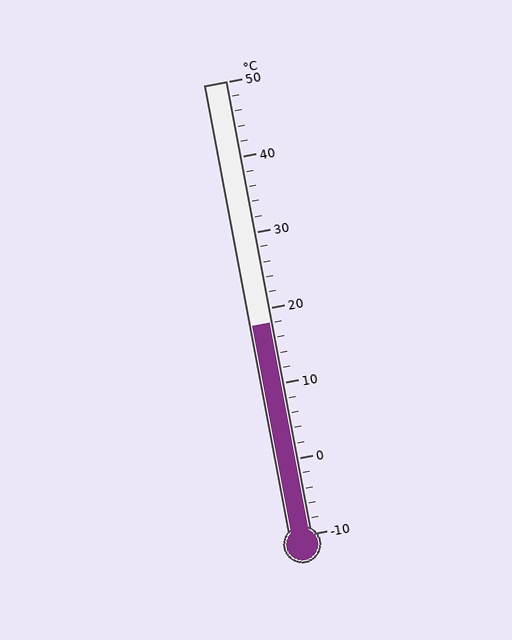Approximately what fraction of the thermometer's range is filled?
The thermometer is filled to approximately 45% of its range.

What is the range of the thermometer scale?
The thermometer scale ranges from -10°C to 50°C.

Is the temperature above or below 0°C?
The temperature is above 0°C.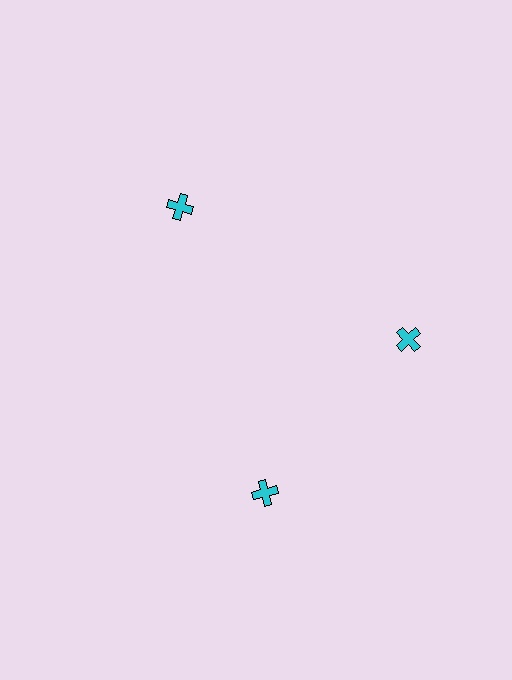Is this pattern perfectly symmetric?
No. The 3 cyan crosses are arranged in a ring, but one element near the 7 o'clock position is rotated out of alignment along the ring, breaking the 3-fold rotational symmetry.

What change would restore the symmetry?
The symmetry would be restored by rotating it back into even spacing with its neighbors so that all 3 crosses sit at equal angles and equal distance from the center.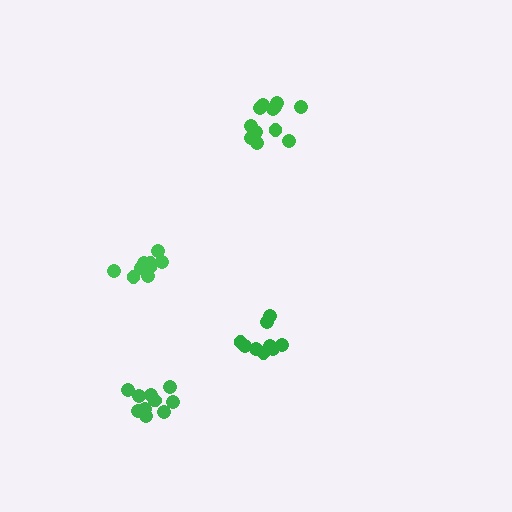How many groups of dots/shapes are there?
There are 4 groups.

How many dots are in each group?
Group 1: 9 dots, Group 2: 13 dots, Group 3: 9 dots, Group 4: 10 dots (41 total).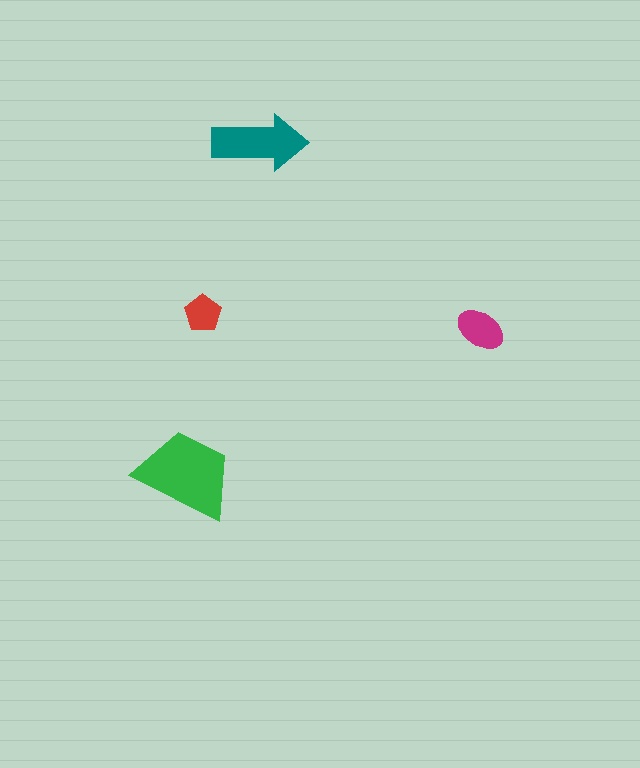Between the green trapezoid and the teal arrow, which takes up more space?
The green trapezoid.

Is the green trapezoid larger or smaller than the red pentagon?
Larger.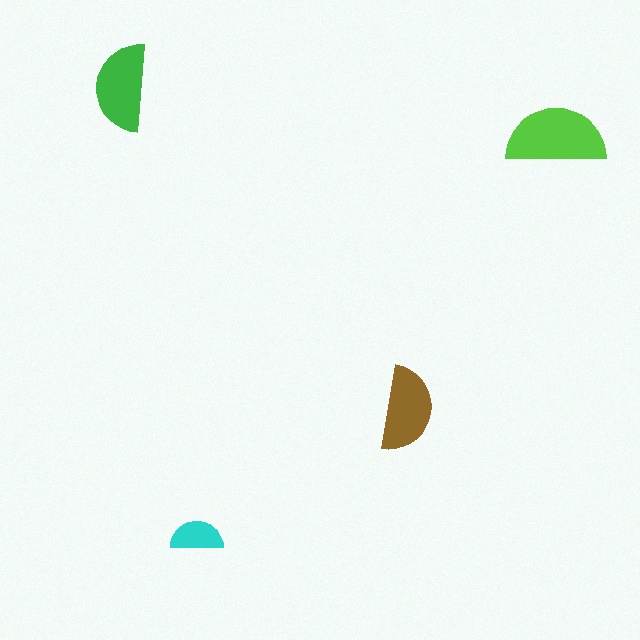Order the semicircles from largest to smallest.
the lime one, the green one, the brown one, the cyan one.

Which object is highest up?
The green semicircle is topmost.